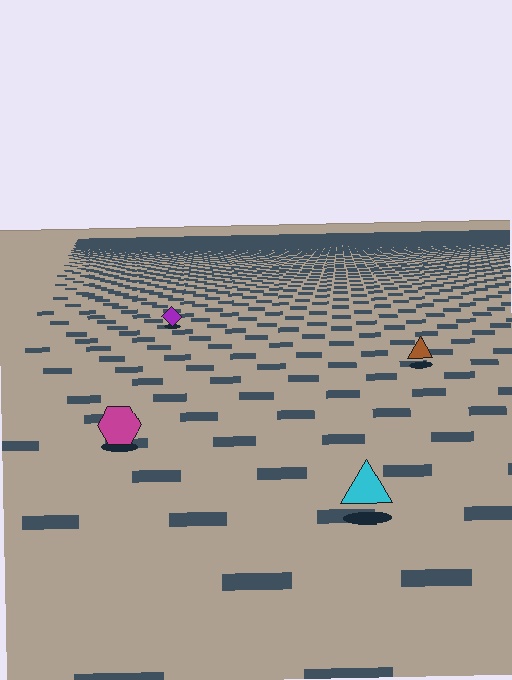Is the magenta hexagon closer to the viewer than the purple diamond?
Yes. The magenta hexagon is closer — you can tell from the texture gradient: the ground texture is coarser near it.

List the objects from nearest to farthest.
From nearest to farthest: the cyan triangle, the magenta hexagon, the brown triangle, the purple diamond.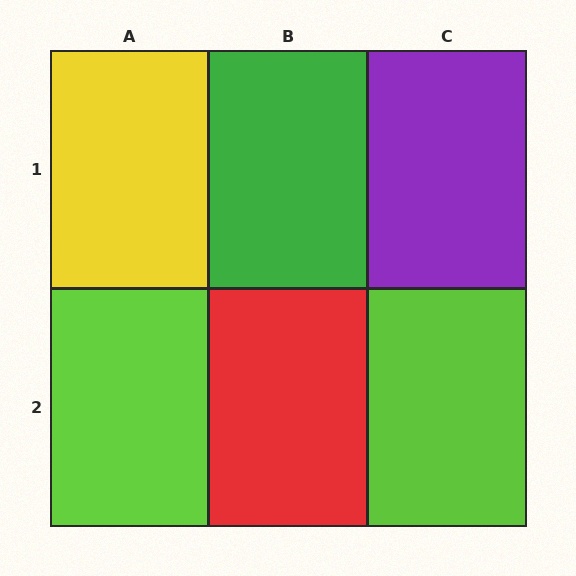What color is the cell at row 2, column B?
Red.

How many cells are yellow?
1 cell is yellow.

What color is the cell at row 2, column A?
Lime.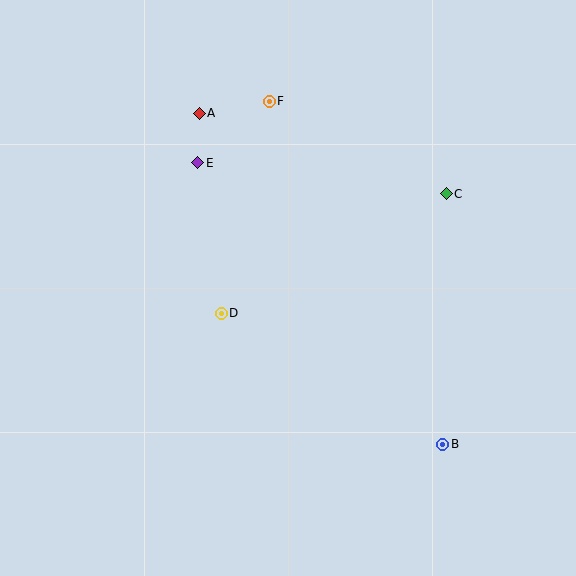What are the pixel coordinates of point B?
Point B is at (443, 444).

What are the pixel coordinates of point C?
Point C is at (446, 194).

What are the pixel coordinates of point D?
Point D is at (221, 313).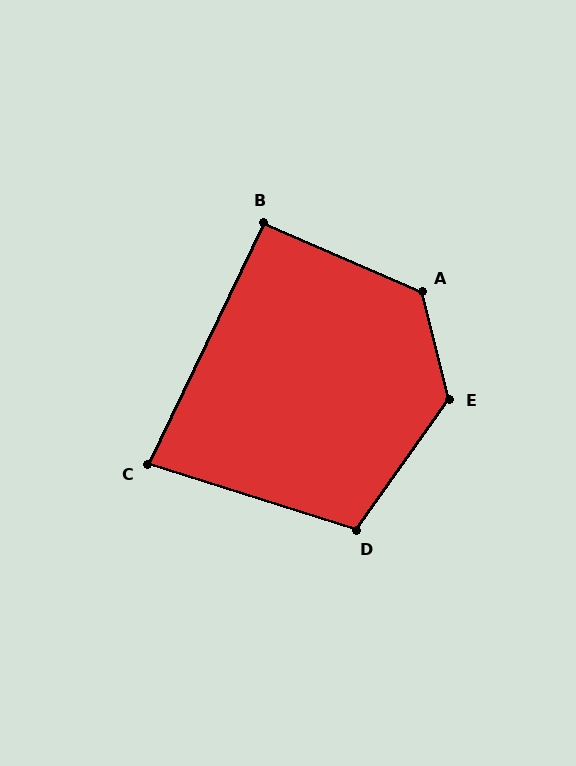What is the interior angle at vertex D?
Approximately 108 degrees (obtuse).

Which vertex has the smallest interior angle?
C, at approximately 82 degrees.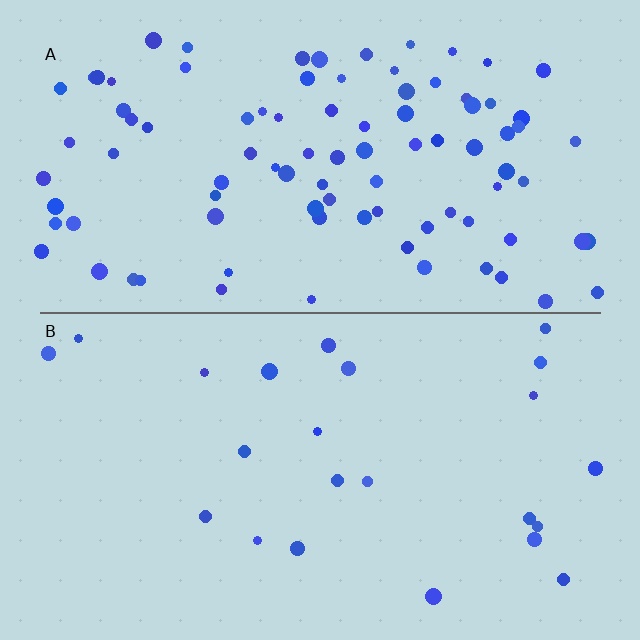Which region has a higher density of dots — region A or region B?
A (the top).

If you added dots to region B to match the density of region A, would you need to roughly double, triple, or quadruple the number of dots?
Approximately quadruple.